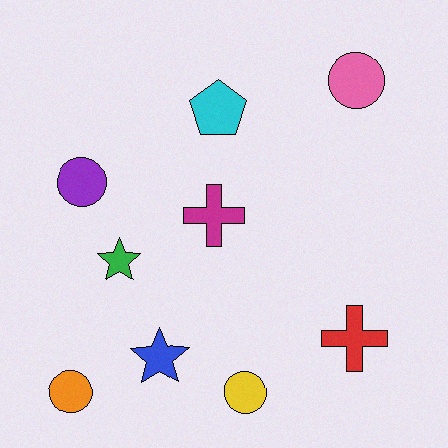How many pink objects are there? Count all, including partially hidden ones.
There is 1 pink object.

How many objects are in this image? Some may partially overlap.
There are 9 objects.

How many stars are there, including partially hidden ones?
There are 2 stars.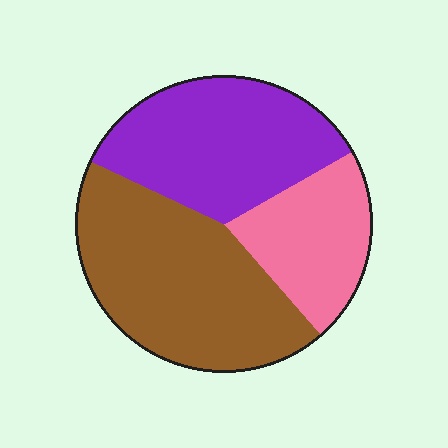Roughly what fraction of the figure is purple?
Purple covers around 35% of the figure.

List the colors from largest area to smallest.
From largest to smallest: brown, purple, pink.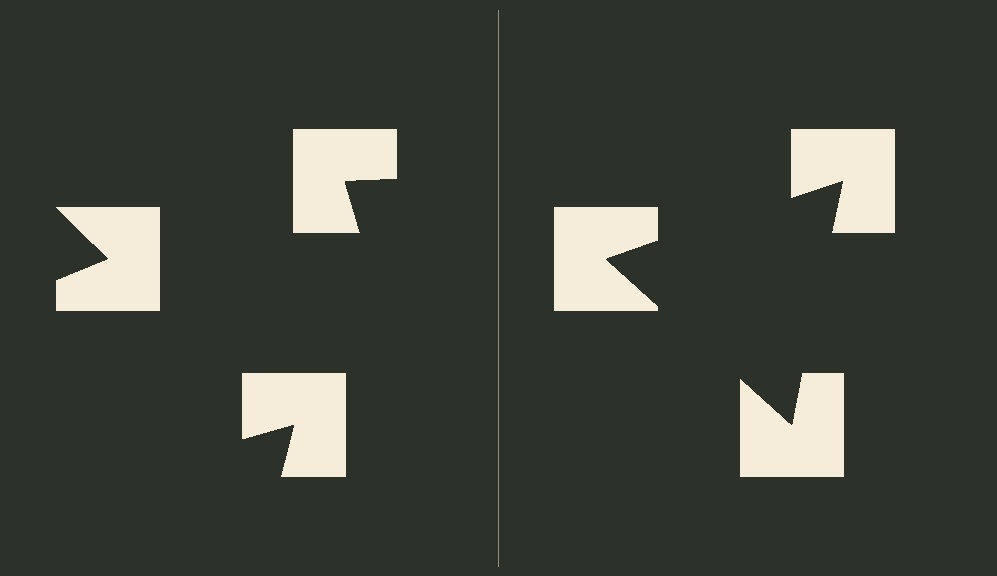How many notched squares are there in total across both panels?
6 — 3 on each side.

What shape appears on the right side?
An illusory triangle.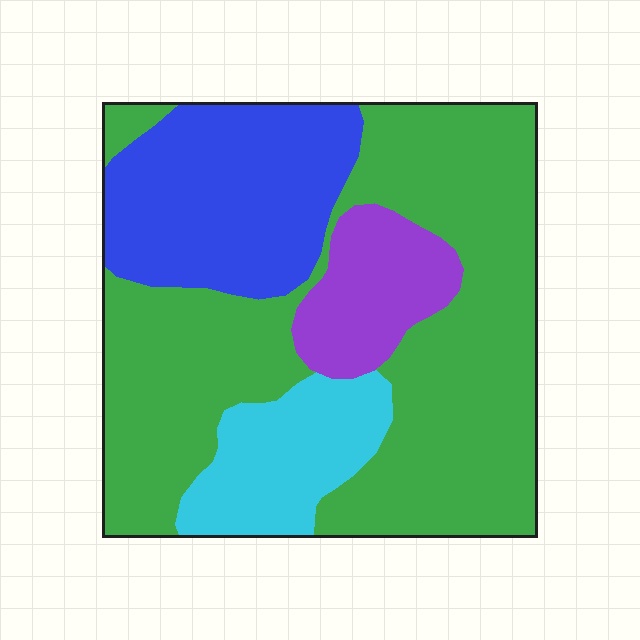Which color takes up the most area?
Green, at roughly 55%.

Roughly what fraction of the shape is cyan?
Cyan takes up less than a quarter of the shape.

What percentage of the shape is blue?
Blue covers 22% of the shape.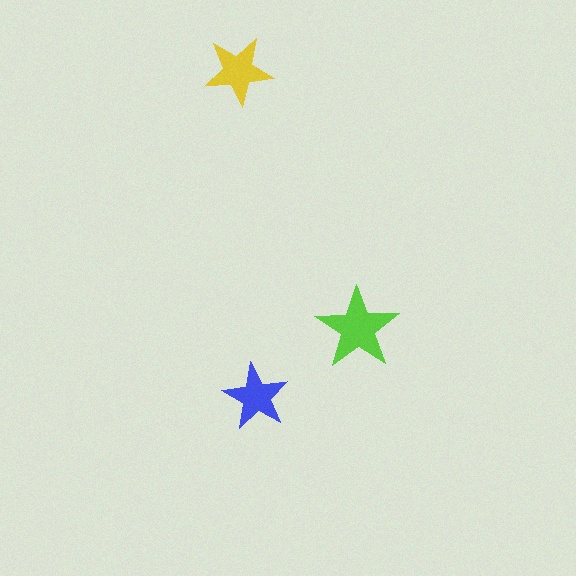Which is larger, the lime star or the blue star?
The lime one.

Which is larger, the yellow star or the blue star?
The yellow one.